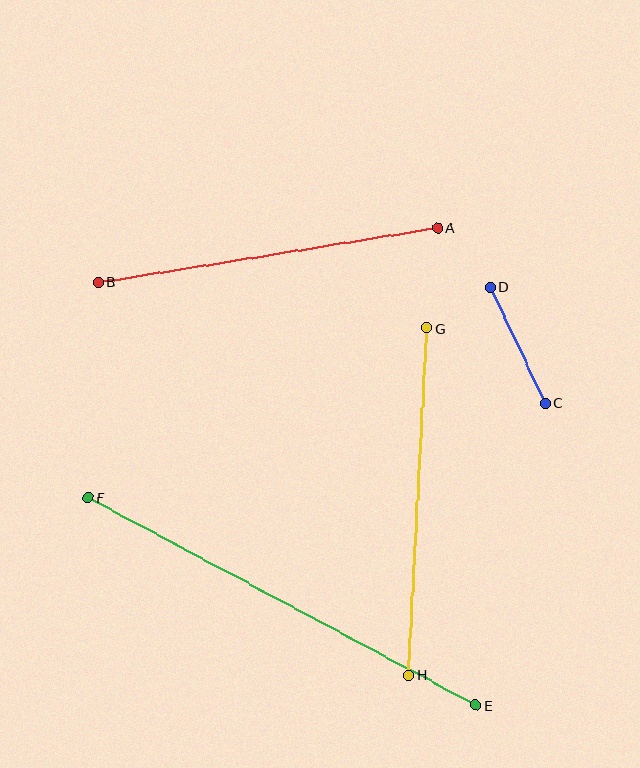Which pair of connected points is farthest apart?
Points E and F are farthest apart.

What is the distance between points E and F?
The distance is approximately 439 pixels.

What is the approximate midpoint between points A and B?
The midpoint is at approximately (268, 255) pixels.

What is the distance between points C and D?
The distance is approximately 129 pixels.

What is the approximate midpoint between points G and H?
The midpoint is at approximately (418, 502) pixels.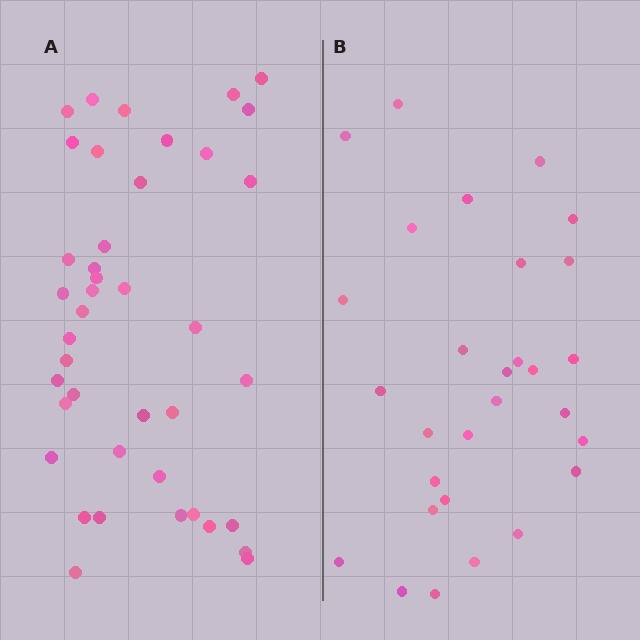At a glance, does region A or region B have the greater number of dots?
Region A (the left region) has more dots.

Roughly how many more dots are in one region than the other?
Region A has roughly 12 or so more dots than region B.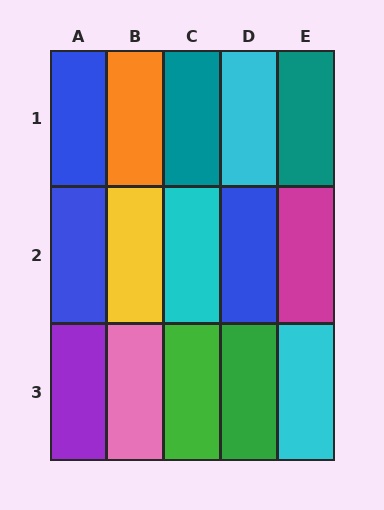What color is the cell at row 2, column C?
Cyan.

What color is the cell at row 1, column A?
Blue.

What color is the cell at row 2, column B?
Yellow.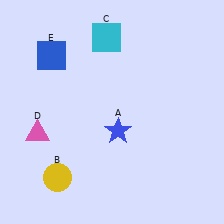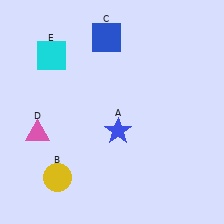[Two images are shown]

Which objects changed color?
C changed from cyan to blue. E changed from blue to cyan.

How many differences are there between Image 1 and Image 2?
There are 2 differences between the two images.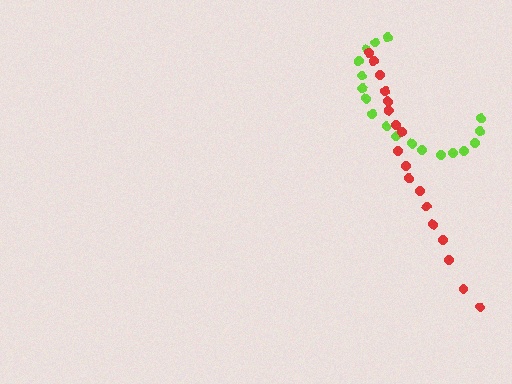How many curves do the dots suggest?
There are 2 distinct paths.